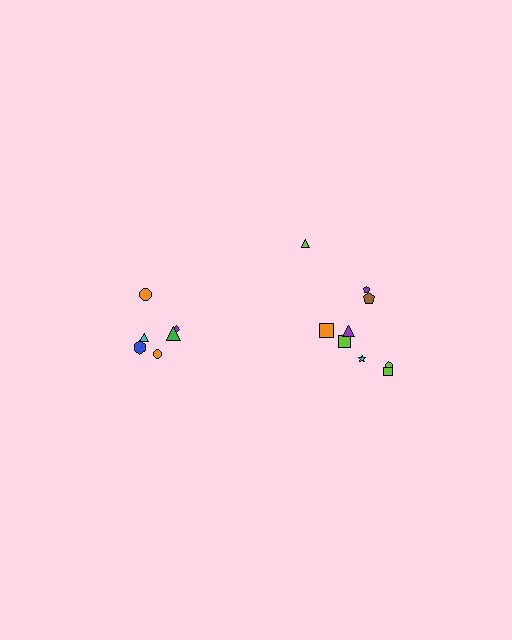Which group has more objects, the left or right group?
The right group.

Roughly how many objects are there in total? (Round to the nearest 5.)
Roughly 15 objects in total.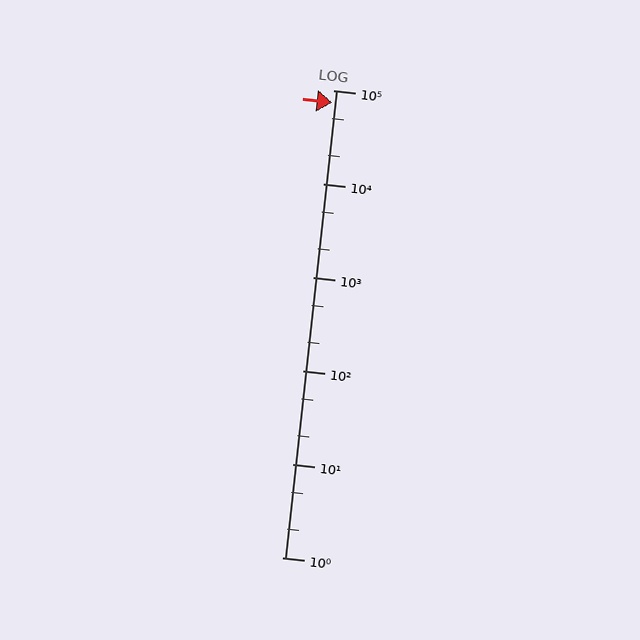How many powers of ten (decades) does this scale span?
The scale spans 5 decades, from 1 to 100000.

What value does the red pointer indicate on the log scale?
The pointer indicates approximately 74000.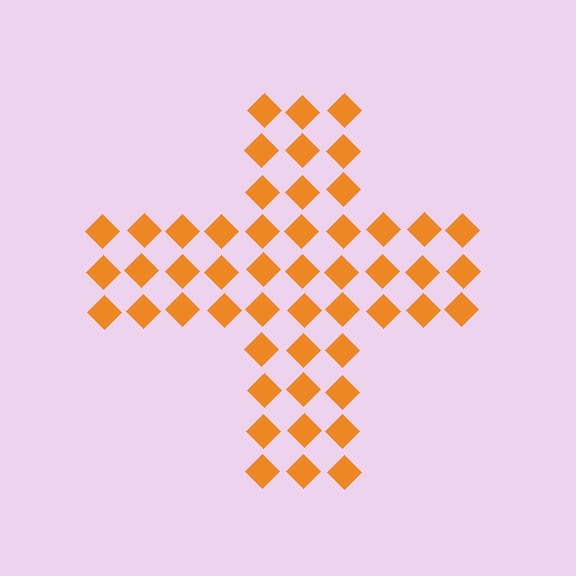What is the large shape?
The large shape is a cross.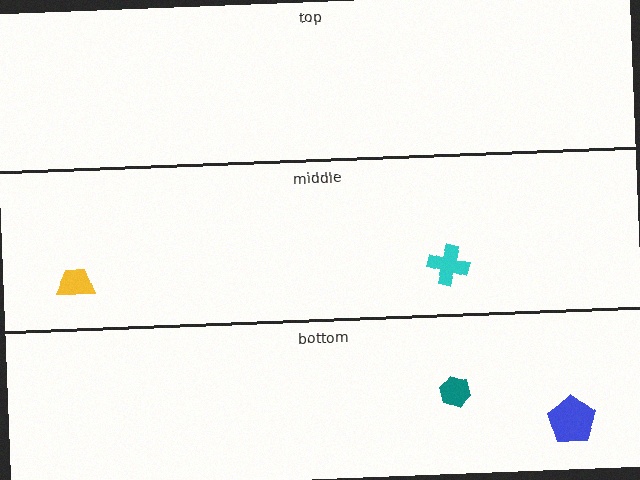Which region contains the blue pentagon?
The bottom region.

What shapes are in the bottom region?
The teal hexagon, the blue pentagon.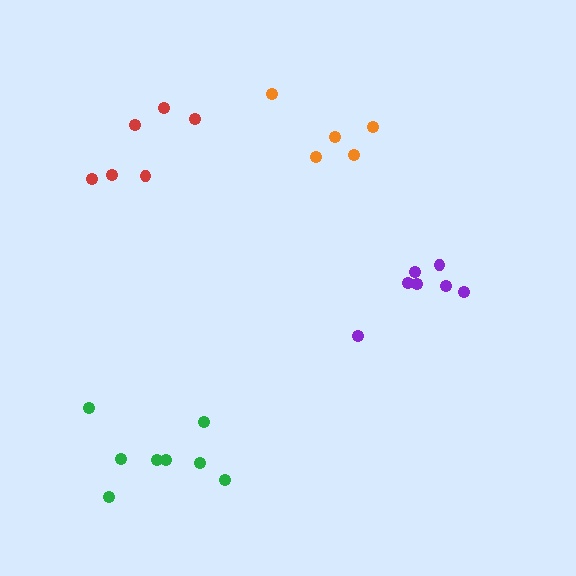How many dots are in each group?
Group 1: 5 dots, Group 2: 8 dots, Group 3: 7 dots, Group 4: 6 dots (26 total).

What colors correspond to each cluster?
The clusters are colored: orange, green, purple, red.